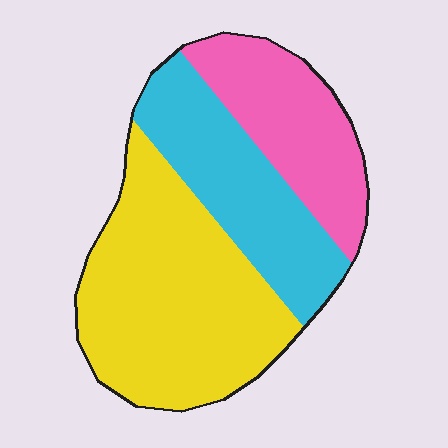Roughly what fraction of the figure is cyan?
Cyan covers about 30% of the figure.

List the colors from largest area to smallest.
From largest to smallest: yellow, cyan, pink.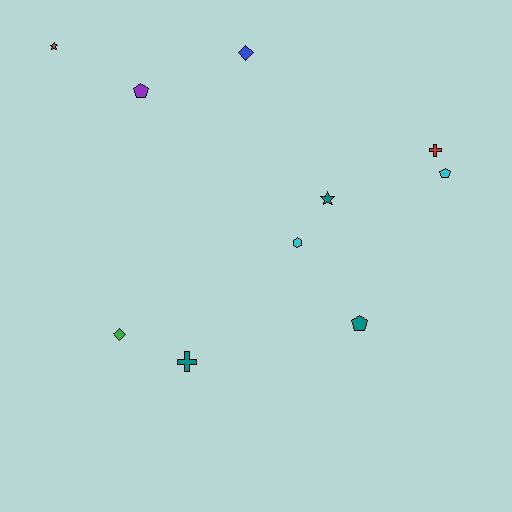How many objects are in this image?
There are 10 objects.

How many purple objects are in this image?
There is 1 purple object.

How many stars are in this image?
There are 2 stars.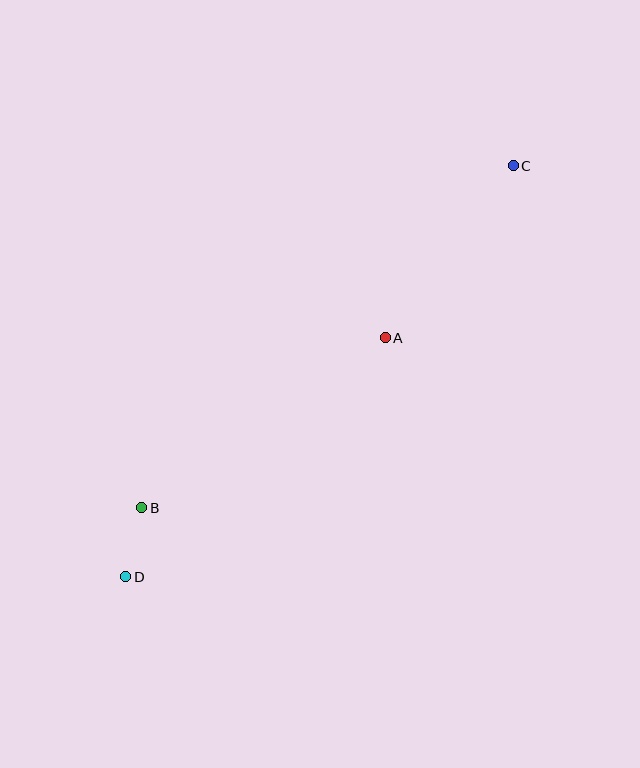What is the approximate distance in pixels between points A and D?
The distance between A and D is approximately 353 pixels.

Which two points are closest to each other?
Points B and D are closest to each other.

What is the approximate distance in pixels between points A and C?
The distance between A and C is approximately 214 pixels.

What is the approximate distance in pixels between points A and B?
The distance between A and B is approximately 297 pixels.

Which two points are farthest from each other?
Points C and D are farthest from each other.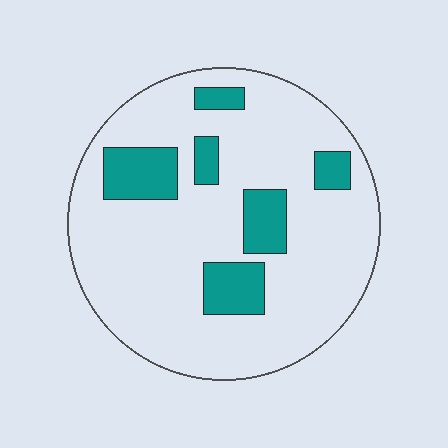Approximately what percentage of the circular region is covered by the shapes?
Approximately 20%.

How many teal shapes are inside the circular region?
6.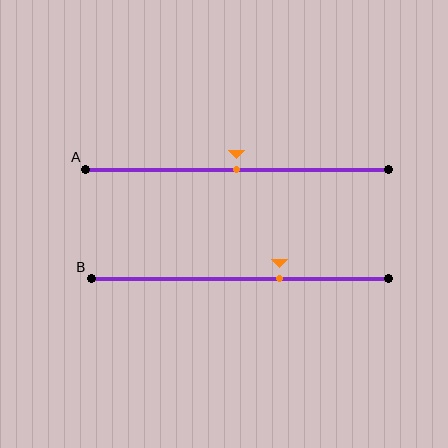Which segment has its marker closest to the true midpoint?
Segment A has its marker closest to the true midpoint.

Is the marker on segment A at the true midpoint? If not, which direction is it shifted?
Yes, the marker on segment A is at the true midpoint.